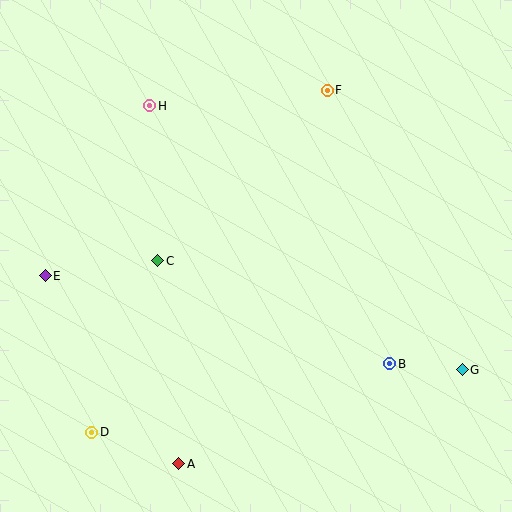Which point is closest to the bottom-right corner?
Point G is closest to the bottom-right corner.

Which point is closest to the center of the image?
Point C at (158, 261) is closest to the center.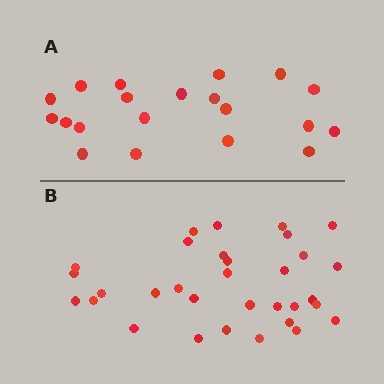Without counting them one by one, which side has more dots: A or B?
Region B (the bottom region) has more dots.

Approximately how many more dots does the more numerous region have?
Region B has roughly 12 or so more dots than region A.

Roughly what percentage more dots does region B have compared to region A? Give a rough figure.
About 60% more.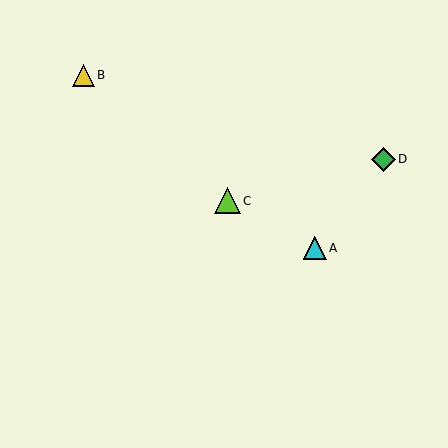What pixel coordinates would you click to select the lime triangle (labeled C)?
Click at (227, 201) to select the lime triangle C.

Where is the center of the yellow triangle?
The center of the yellow triangle is at (84, 75).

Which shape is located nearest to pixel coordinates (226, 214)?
The lime triangle (labeled C) at (227, 201) is nearest to that location.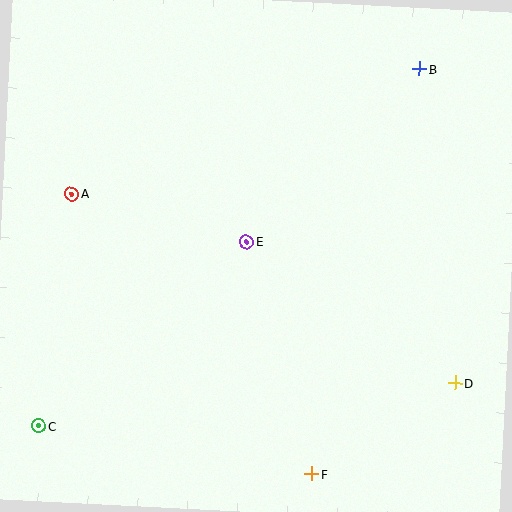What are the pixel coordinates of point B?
Point B is at (420, 69).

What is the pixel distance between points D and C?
The distance between D and C is 418 pixels.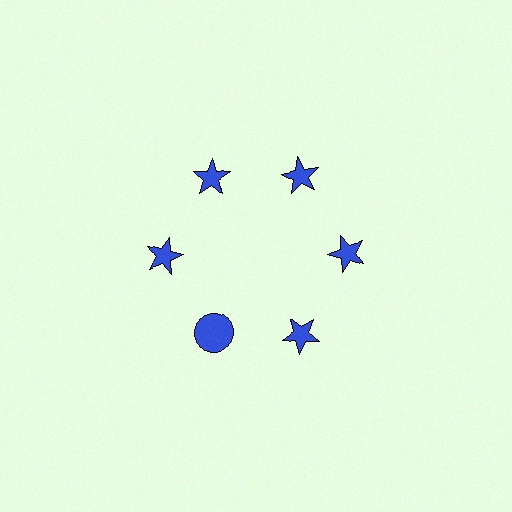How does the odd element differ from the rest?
It has a different shape: circle instead of star.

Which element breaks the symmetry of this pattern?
The blue circle at roughly the 7 o'clock position breaks the symmetry. All other shapes are blue stars.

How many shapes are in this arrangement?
There are 6 shapes arranged in a ring pattern.